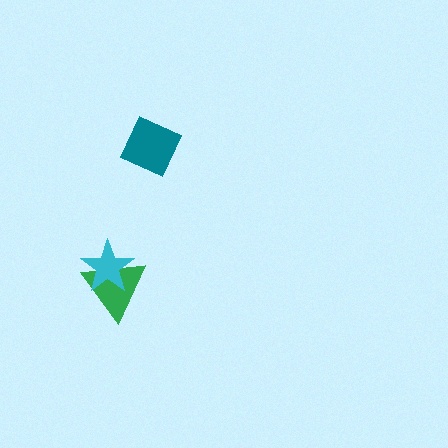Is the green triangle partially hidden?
Yes, it is partially covered by another shape.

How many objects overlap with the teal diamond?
0 objects overlap with the teal diamond.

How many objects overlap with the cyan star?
1 object overlaps with the cyan star.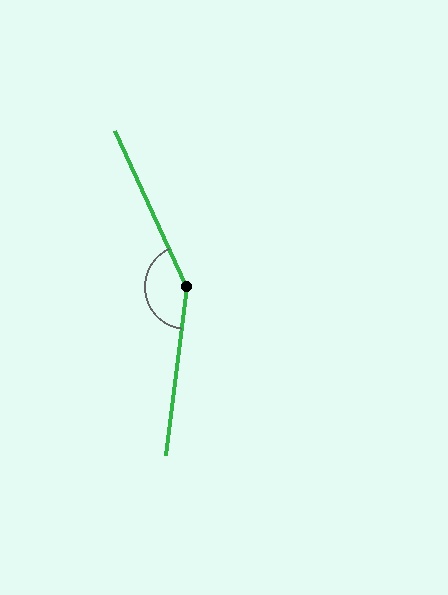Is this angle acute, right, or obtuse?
It is obtuse.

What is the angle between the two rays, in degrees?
Approximately 148 degrees.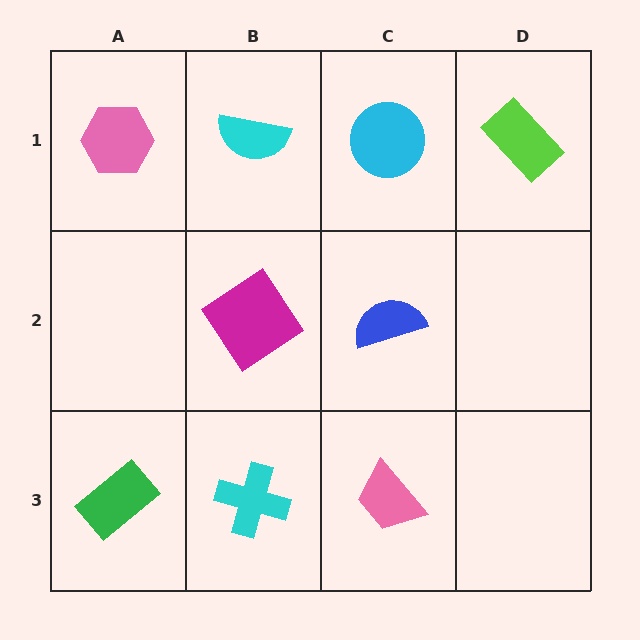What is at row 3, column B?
A cyan cross.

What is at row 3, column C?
A pink trapezoid.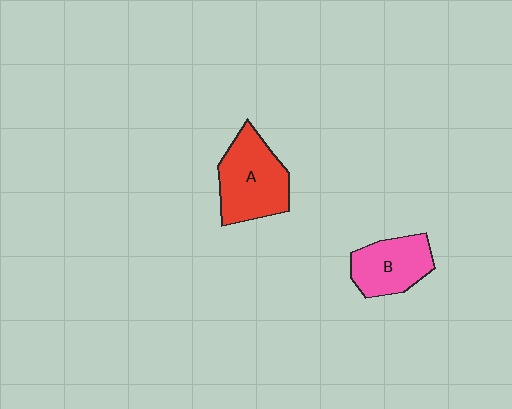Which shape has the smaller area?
Shape B (pink).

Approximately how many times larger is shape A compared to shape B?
Approximately 1.3 times.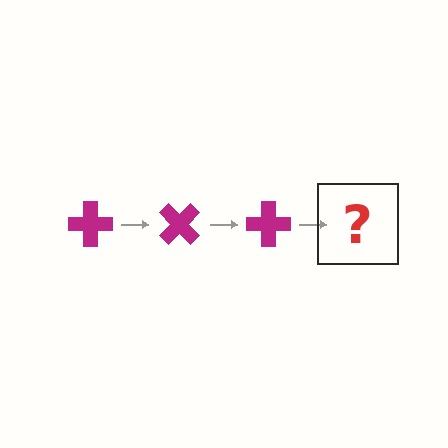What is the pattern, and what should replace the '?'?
The pattern is that the cross rotates 45 degrees each step. The '?' should be a magenta cross rotated 135 degrees.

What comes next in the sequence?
The next element should be a magenta cross rotated 135 degrees.